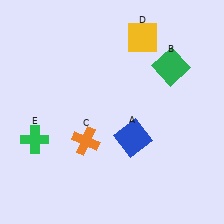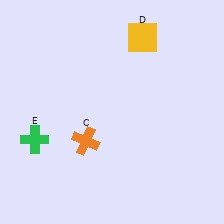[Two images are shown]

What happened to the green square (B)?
The green square (B) was removed in Image 2. It was in the top-right area of Image 1.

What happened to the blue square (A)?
The blue square (A) was removed in Image 2. It was in the bottom-right area of Image 1.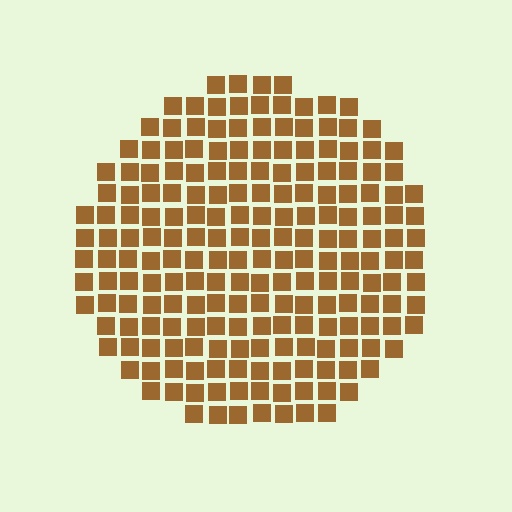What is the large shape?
The large shape is a circle.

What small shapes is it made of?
It is made of small squares.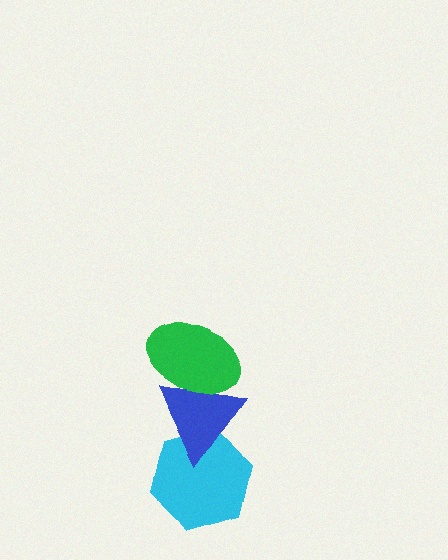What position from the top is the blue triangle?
The blue triangle is 2nd from the top.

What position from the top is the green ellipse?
The green ellipse is 1st from the top.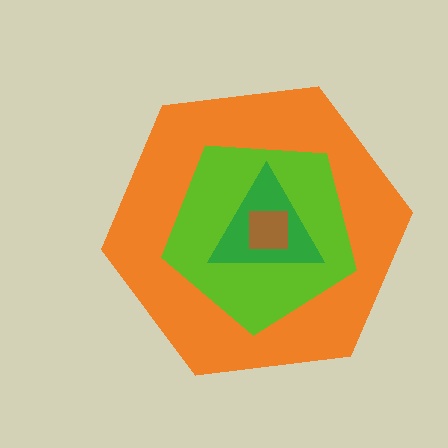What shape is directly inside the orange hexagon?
The lime pentagon.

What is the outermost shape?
The orange hexagon.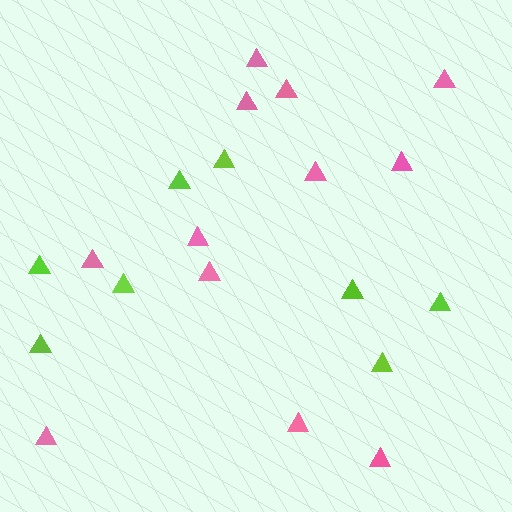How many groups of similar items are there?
There are 2 groups: one group of lime triangles (8) and one group of pink triangles (12).